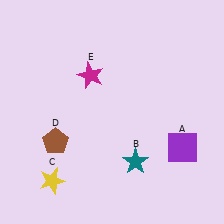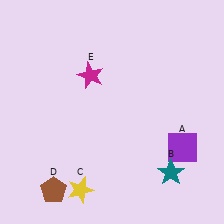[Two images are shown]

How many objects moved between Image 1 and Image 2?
3 objects moved between the two images.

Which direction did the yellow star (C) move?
The yellow star (C) moved right.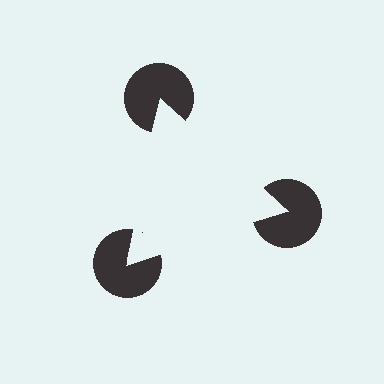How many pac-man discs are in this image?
There are 3 — one at each vertex of the illusory triangle.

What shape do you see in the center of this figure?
An illusory triangle — its edges are inferred from the aligned wedge cuts in the pac-man discs, not physically drawn.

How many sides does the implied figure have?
3 sides.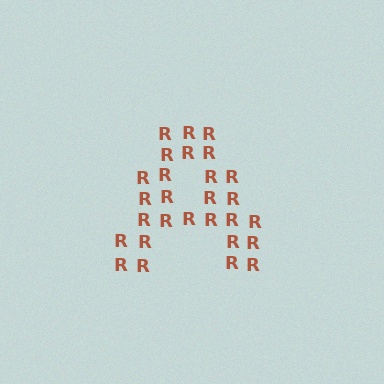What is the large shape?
The large shape is the letter A.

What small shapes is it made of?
It is made of small letter R's.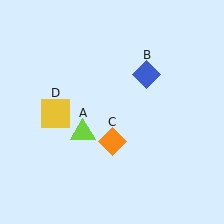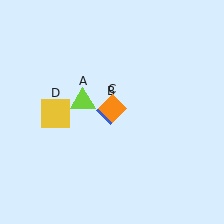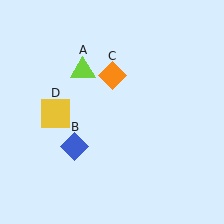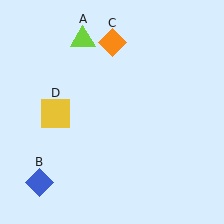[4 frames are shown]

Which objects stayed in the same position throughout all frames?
Yellow square (object D) remained stationary.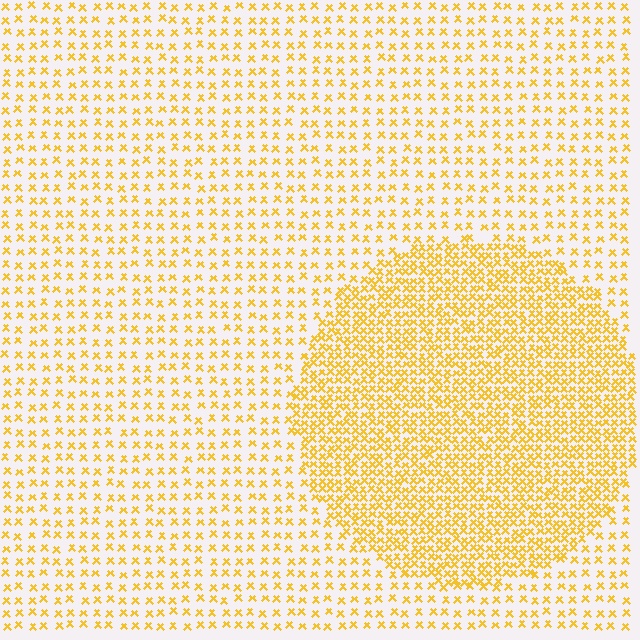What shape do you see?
I see a circle.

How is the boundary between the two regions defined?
The boundary is defined by a change in element density (approximately 2.4x ratio). All elements are the same color, size, and shape.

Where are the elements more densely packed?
The elements are more densely packed inside the circle boundary.